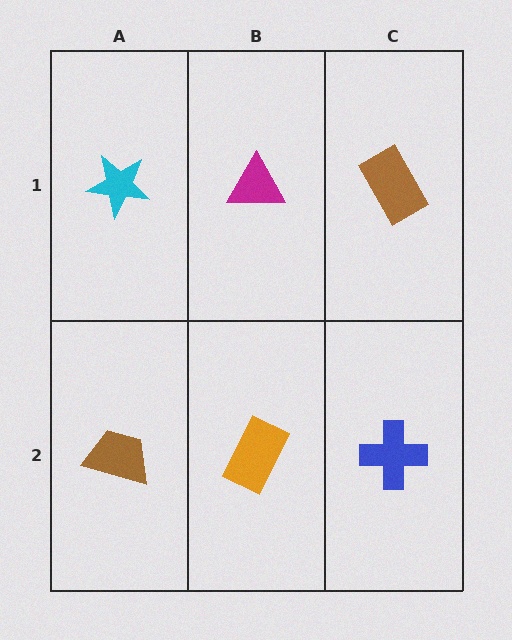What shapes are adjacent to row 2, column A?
A cyan star (row 1, column A), an orange rectangle (row 2, column B).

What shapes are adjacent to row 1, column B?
An orange rectangle (row 2, column B), a cyan star (row 1, column A), a brown rectangle (row 1, column C).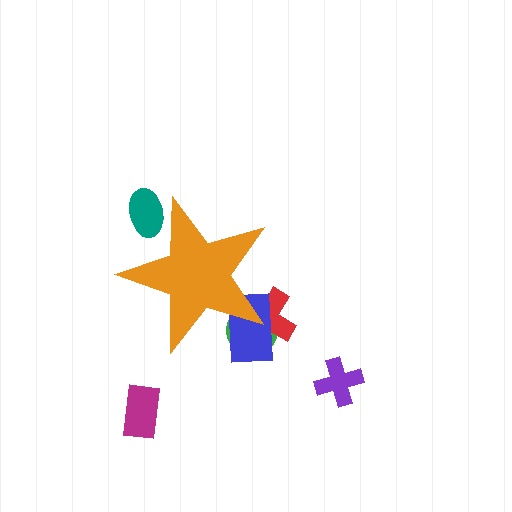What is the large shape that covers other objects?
An orange star.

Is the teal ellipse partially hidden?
Yes, the teal ellipse is partially hidden behind the orange star.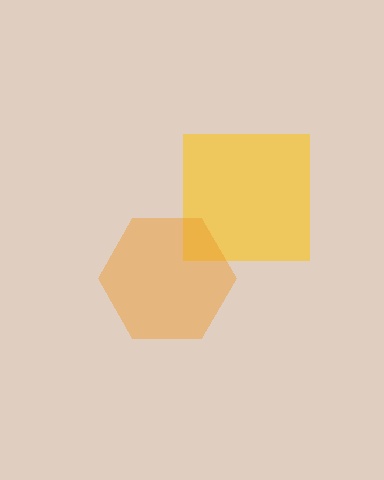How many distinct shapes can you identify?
There are 2 distinct shapes: a yellow square, an orange hexagon.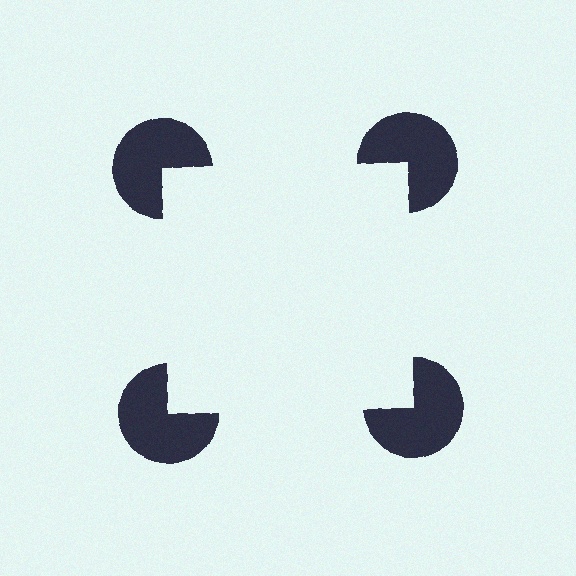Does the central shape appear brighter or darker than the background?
It typically appears slightly brighter than the background, even though no actual brightness change is drawn.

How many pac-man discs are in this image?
There are 4 — one at each vertex of the illusory square.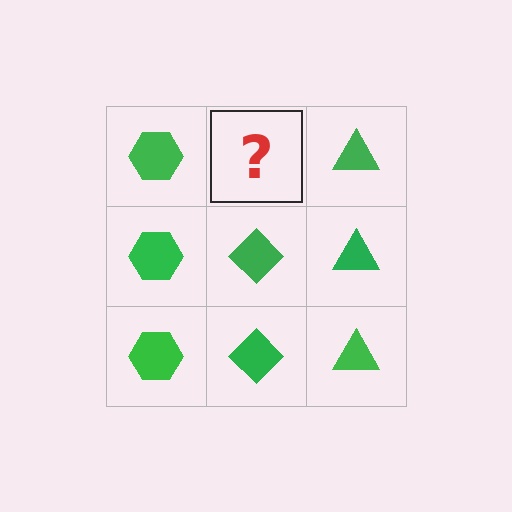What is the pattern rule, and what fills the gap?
The rule is that each column has a consistent shape. The gap should be filled with a green diamond.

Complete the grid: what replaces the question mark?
The question mark should be replaced with a green diamond.